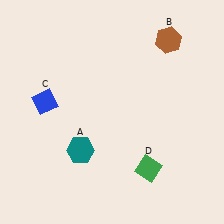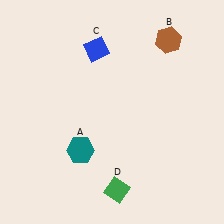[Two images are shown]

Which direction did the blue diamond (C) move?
The blue diamond (C) moved up.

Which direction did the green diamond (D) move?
The green diamond (D) moved left.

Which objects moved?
The objects that moved are: the blue diamond (C), the green diamond (D).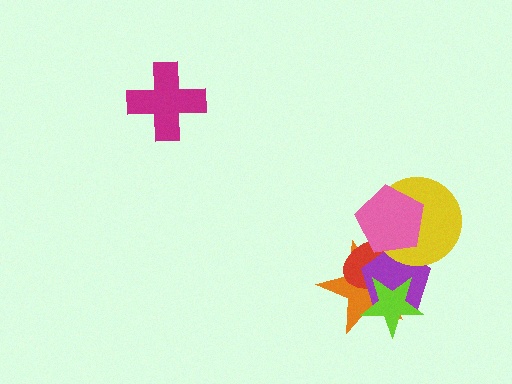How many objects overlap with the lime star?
3 objects overlap with the lime star.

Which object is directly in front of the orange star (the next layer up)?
The red ellipse is directly in front of the orange star.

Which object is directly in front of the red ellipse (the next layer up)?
The purple pentagon is directly in front of the red ellipse.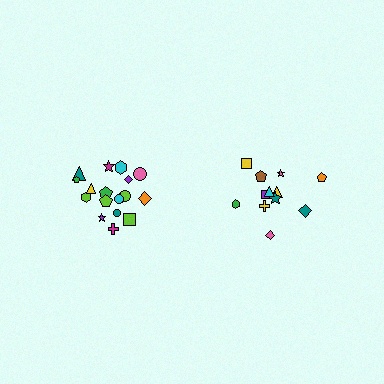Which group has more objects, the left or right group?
The left group.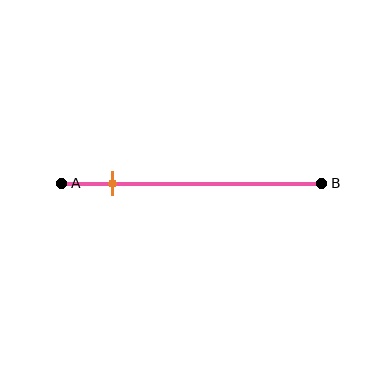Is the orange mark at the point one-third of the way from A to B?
No, the mark is at about 20% from A, not at the 33% one-third point.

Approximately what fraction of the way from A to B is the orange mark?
The orange mark is approximately 20% of the way from A to B.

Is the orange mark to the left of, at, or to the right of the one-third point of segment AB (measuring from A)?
The orange mark is to the left of the one-third point of segment AB.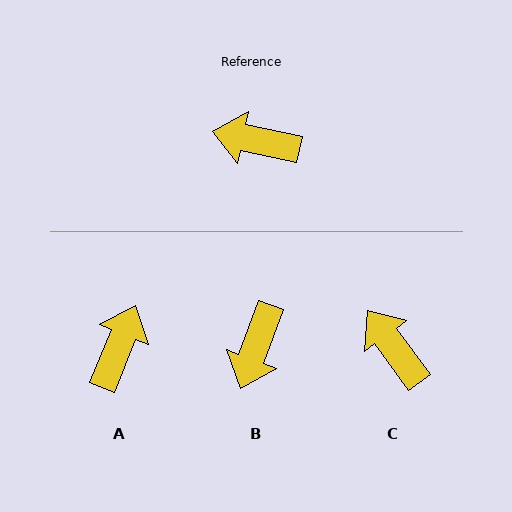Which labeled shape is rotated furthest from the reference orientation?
A, about 100 degrees away.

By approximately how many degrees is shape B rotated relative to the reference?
Approximately 82 degrees counter-clockwise.